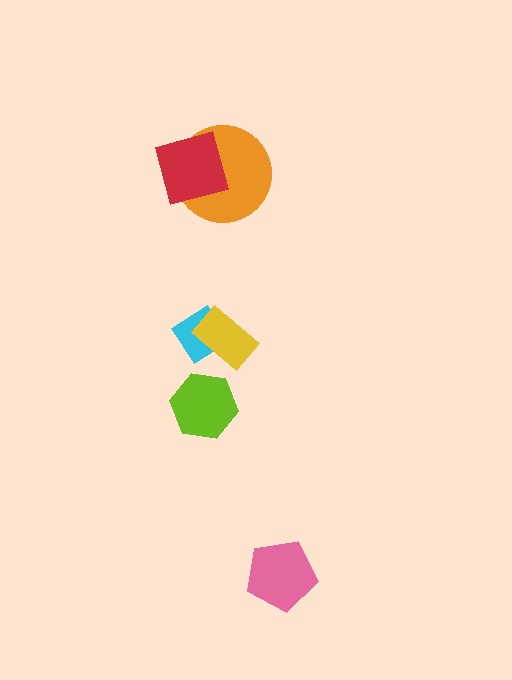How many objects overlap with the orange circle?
1 object overlaps with the orange circle.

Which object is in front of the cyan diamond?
The yellow rectangle is in front of the cyan diamond.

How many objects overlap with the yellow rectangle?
1 object overlaps with the yellow rectangle.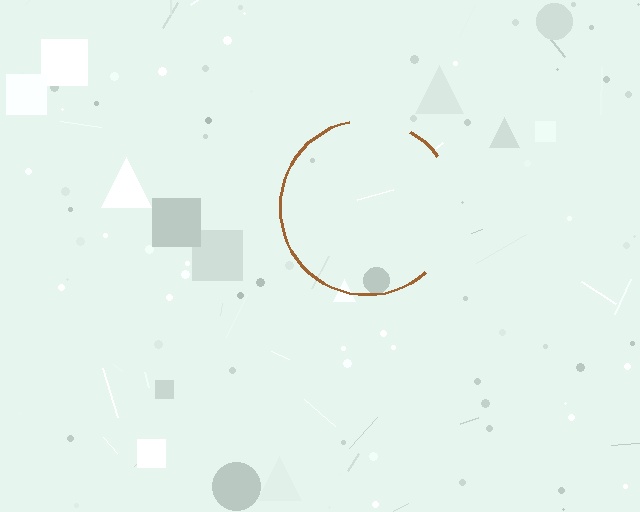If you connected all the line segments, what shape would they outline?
They would outline a circle.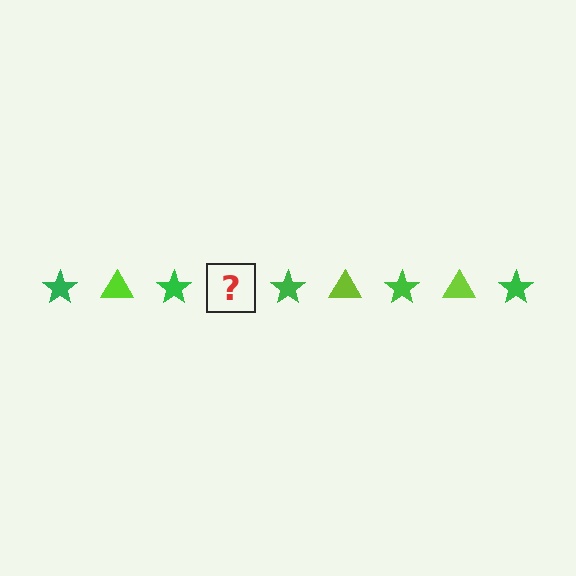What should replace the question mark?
The question mark should be replaced with a lime triangle.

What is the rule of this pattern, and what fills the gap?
The rule is that the pattern alternates between green star and lime triangle. The gap should be filled with a lime triangle.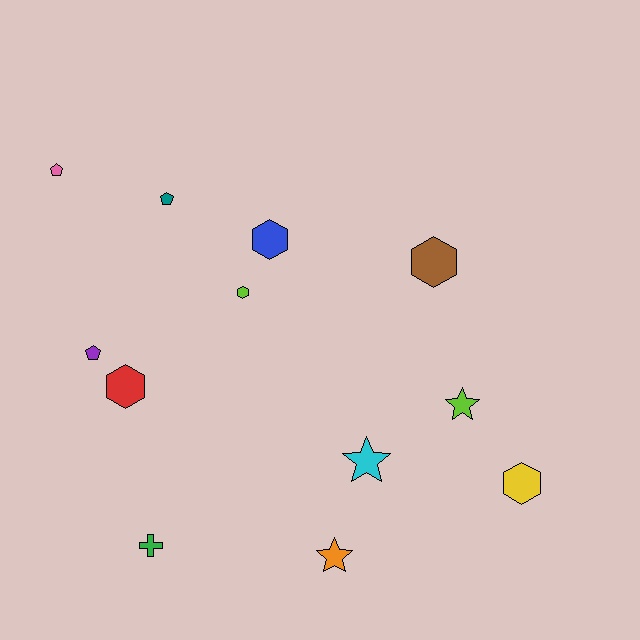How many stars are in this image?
There are 3 stars.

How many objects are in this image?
There are 12 objects.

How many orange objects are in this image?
There is 1 orange object.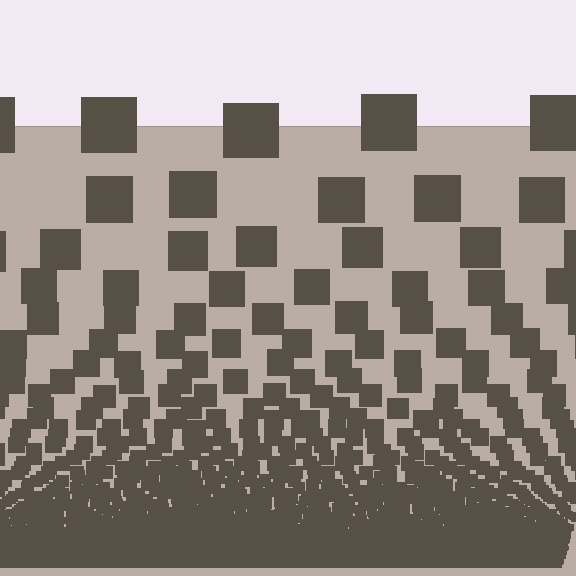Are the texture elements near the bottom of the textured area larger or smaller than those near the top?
Smaller. The gradient is inverted — elements near the bottom are smaller and denser.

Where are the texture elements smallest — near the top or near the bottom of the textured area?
Near the bottom.